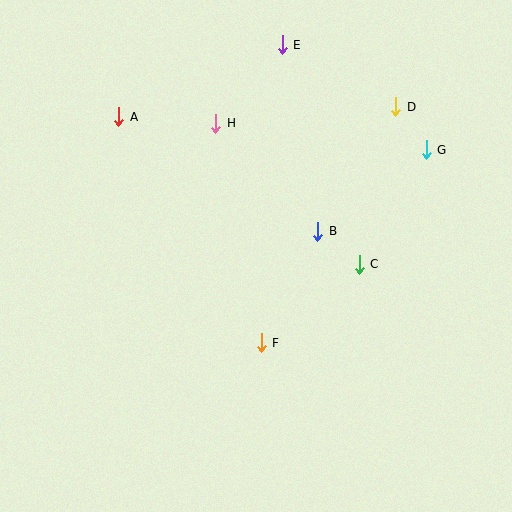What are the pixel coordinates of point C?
Point C is at (359, 264).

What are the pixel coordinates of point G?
Point G is at (426, 150).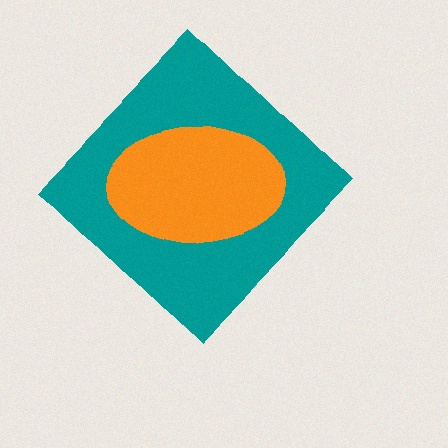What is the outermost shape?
The teal diamond.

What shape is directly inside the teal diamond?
The orange ellipse.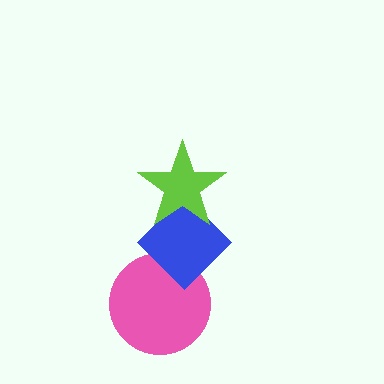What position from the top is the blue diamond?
The blue diamond is 2nd from the top.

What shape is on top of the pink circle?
The blue diamond is on top of the pink circle.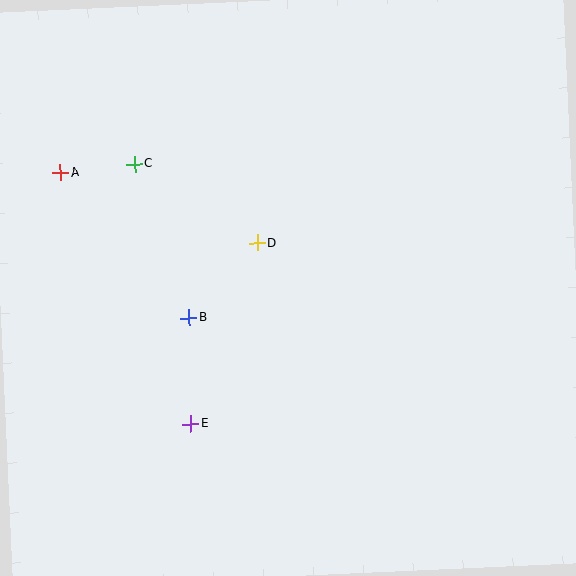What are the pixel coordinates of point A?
Point A is at (60, 173).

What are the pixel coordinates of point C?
Point C is at (135, 164).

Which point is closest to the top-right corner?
Point D is closest to the top-right corner.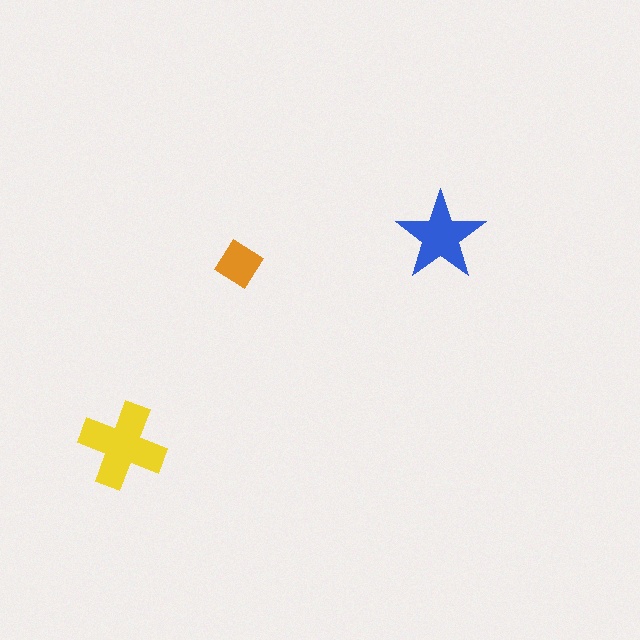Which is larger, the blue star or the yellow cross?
The yellow cross.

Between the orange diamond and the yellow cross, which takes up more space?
The yellow cross.